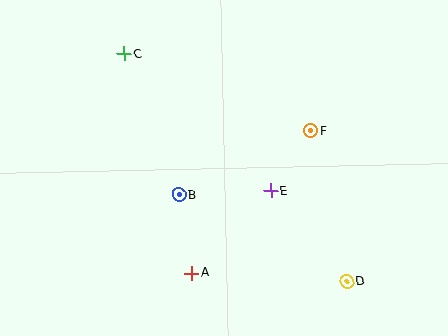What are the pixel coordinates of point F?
Point F is at (311, 131).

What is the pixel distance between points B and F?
The distance between B and F is 147 pixels.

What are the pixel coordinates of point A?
Point A is at (192, 273).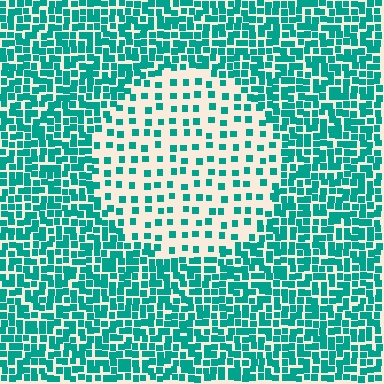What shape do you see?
I see a circle.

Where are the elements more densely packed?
The elements are more densely packed outside the circle boundary.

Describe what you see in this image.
The image contains small teal elements arranged at two different densities. A circle-shaped region is visible where the elements are less densely packed than the surrounding area.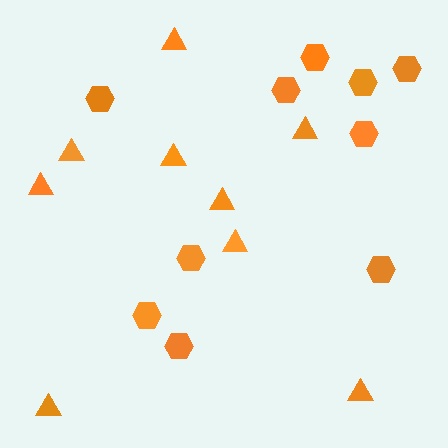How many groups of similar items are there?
There are 2 groups: one group of triangles (9) and one group of hexagons (10).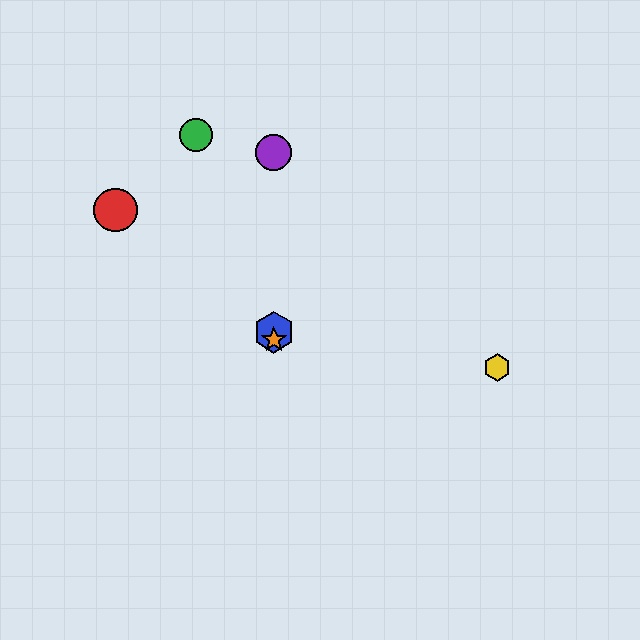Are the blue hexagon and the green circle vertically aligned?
No, the blue hexagon is at x≈274 and the green circle is at x≈196.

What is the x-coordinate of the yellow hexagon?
The yellow hexagon is at x≈497.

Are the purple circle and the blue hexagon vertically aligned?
Yes, both are at x≈274.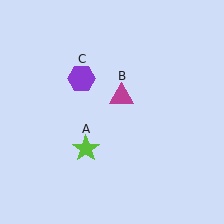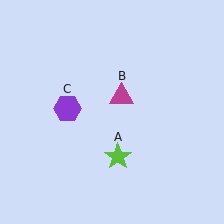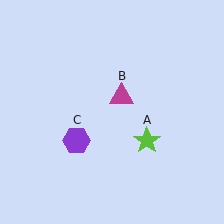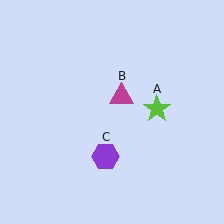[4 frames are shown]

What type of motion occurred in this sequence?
The lime star (object A), purple hexagon (object C) rotated counterclockwise around the center of the scene.